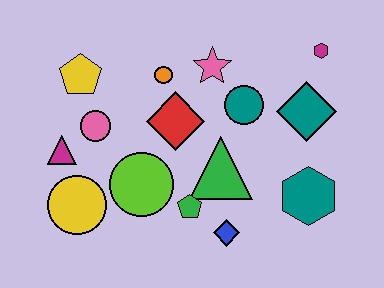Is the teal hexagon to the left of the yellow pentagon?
No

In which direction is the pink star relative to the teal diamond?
The pink star is to the left of the teal diamond.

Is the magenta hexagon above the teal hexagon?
Yes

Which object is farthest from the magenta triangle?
The magenta hexagon is farthest from the magenta triangle.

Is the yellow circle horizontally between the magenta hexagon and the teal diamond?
No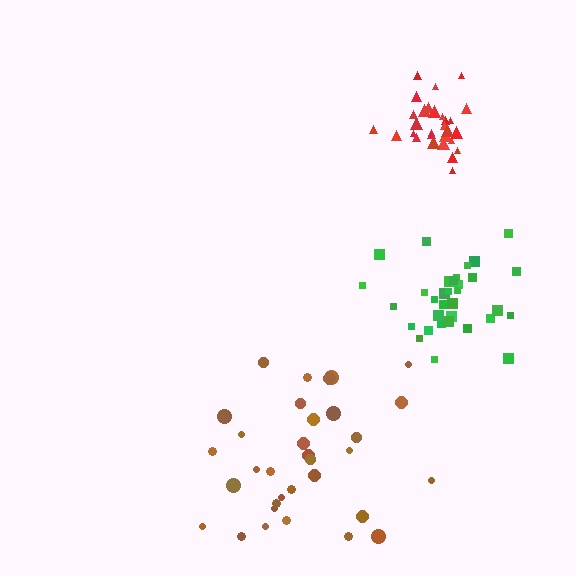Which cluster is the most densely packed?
Red.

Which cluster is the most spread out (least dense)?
Brown.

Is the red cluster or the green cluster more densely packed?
Red.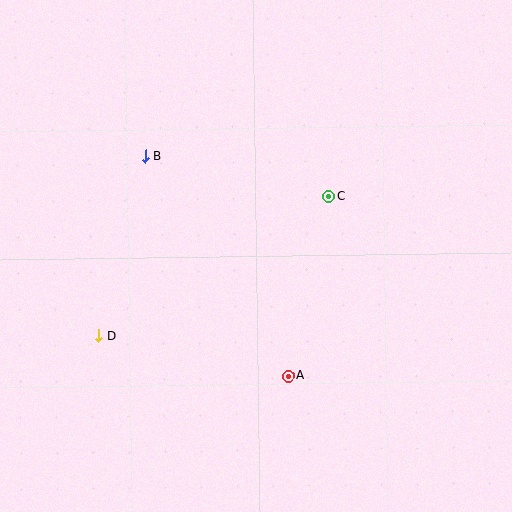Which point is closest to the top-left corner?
Point B is closest to the top-left corner.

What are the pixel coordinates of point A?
Point A is at (288, 376).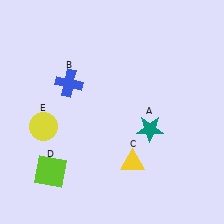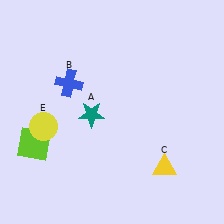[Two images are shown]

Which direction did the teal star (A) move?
The teal star (A) moved left.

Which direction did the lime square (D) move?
The lime square (D) moved up.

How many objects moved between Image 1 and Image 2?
3 objects moved between the two images.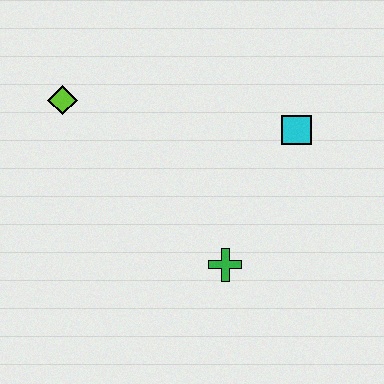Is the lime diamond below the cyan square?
No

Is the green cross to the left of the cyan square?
Yes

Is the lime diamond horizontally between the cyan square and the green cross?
No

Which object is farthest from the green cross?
The lime diamond is farthest from the green cross.